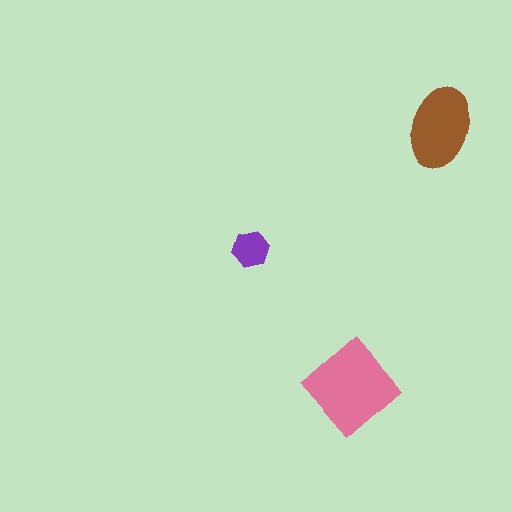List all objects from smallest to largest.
The purple hexagon, the brown ellipse, the pink diamond.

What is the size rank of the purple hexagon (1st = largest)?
3rd.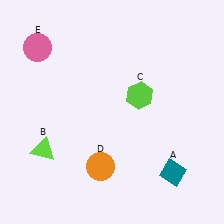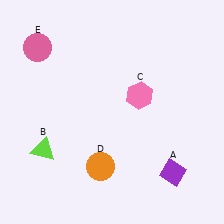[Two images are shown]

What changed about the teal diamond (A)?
In Image 1, A is teal. In Image 2, it changed to purple.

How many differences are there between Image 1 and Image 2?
There are 2 differences between the two images.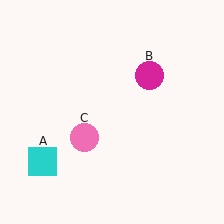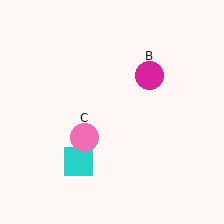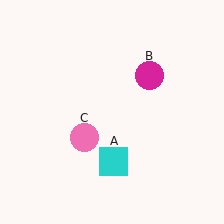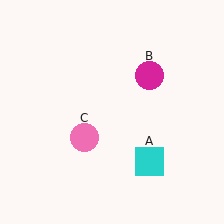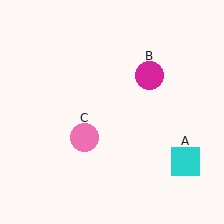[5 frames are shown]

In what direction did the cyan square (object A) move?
The cyan square (object A) moved right.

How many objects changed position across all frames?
1 object changed position: cyan square (object A).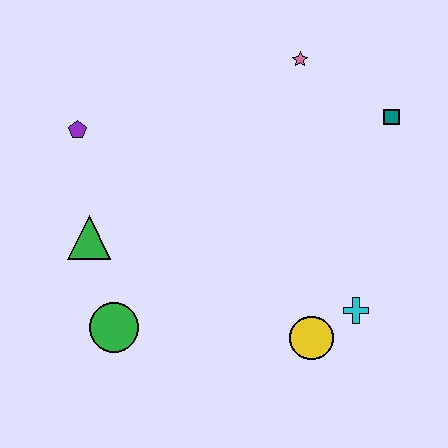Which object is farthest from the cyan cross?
The purple pentagon is farthest from the cyan cross.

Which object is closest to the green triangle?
The green circle is closest to the green triangle.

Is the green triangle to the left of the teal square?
Yes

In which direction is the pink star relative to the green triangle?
The pink star is to the right of the green triangle.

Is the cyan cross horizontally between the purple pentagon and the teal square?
Yes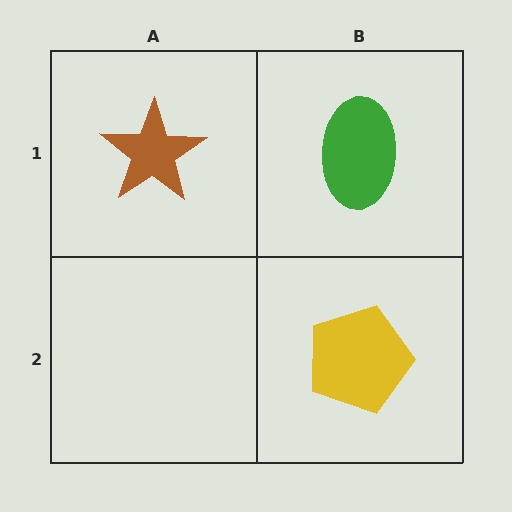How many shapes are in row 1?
2 shapes.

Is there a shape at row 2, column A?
No, that cell is empty.